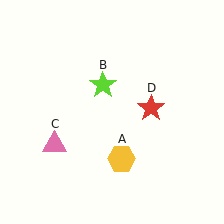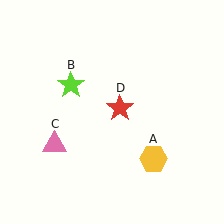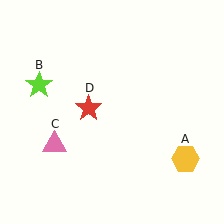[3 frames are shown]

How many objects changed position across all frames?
3 objects changed position: yellow hexagon (object A), lime star (object B), red star (object D).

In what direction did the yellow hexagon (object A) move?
The yellow hexagon (object A) moved right.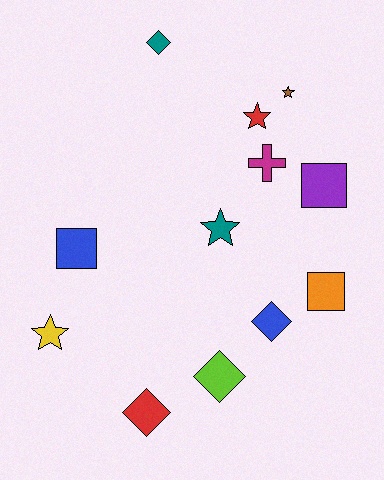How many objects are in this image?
There are 12 objects.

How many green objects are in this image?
There are no green objects.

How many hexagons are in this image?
There are no hexagons.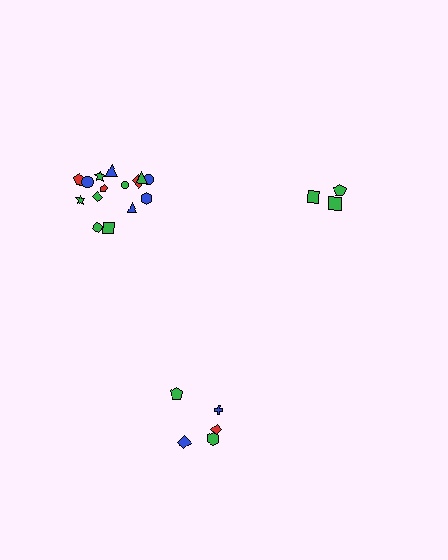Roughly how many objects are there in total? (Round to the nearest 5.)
Roughly 25 objects in total.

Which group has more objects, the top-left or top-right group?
The top-left group.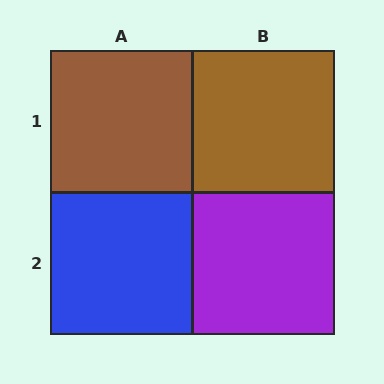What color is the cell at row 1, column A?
Brown.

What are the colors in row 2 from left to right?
Blue, purple.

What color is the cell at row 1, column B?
Brown.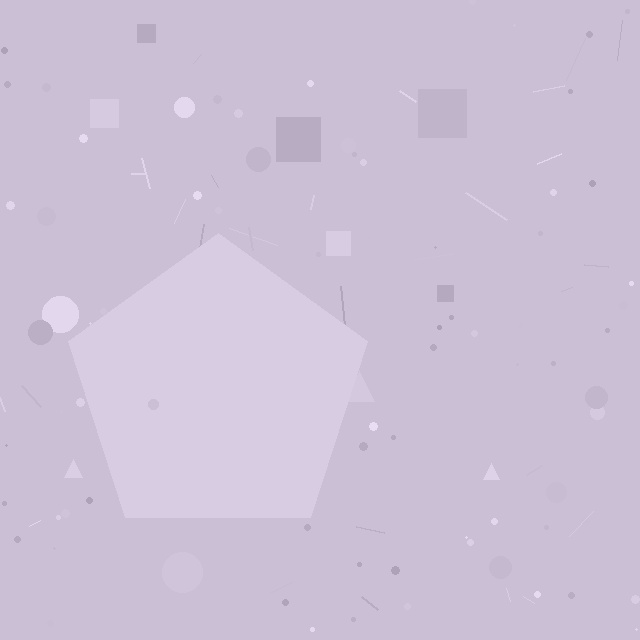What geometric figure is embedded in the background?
A pentagon is embedded in the background.